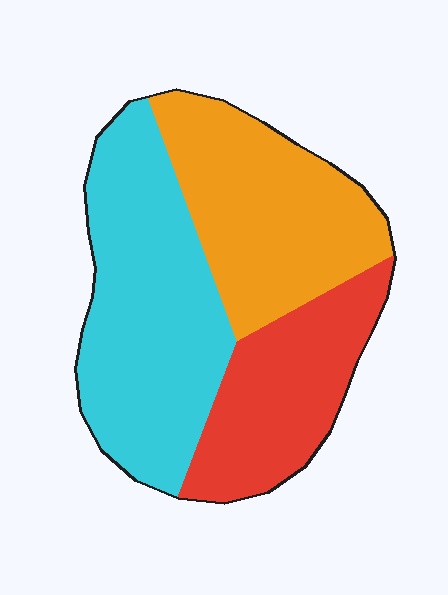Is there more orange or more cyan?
Cyan.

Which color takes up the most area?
Cyan, at roughly 40%.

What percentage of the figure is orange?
Orange covers about 35% of the figure.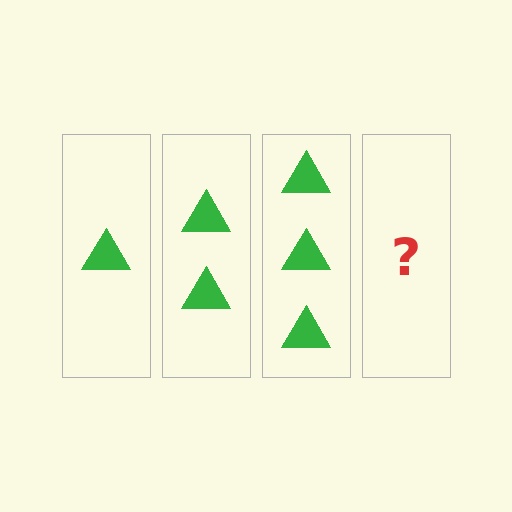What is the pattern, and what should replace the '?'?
The pattern is that each step adds one more triangle. The '?' should be 4 triangles.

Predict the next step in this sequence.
The next step is 4 triangles.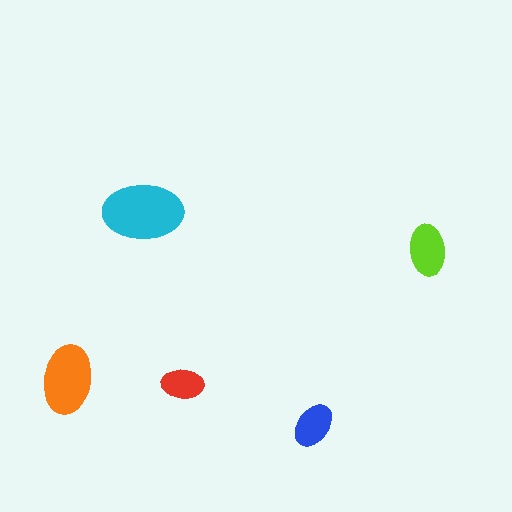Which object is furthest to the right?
The lime ellipse is rightmost.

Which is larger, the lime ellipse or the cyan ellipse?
The cyan one.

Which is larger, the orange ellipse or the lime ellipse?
The orange one.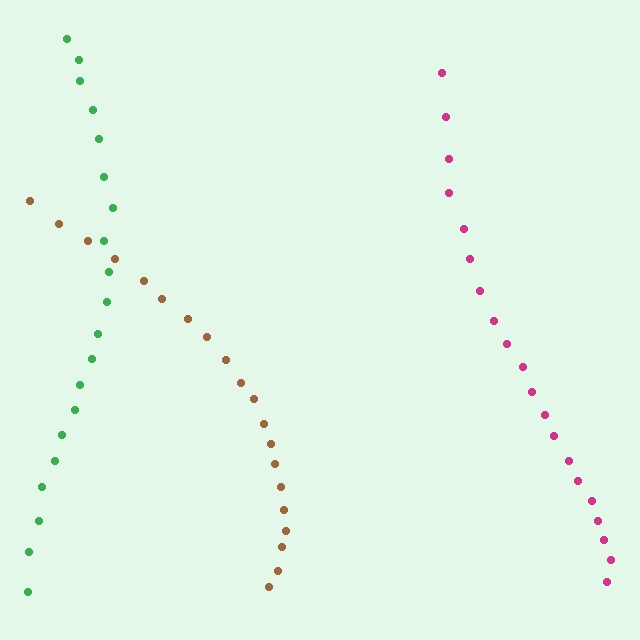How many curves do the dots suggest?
There are 3 distinct paths.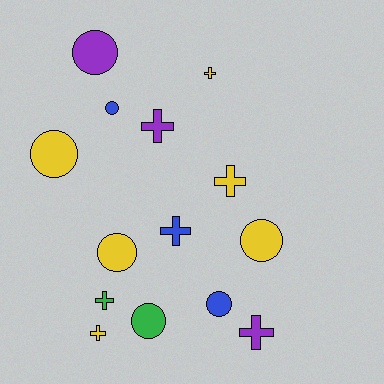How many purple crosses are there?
There are 2 purple crosses.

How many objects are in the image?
There are 14 objects.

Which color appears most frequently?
Yellow, with 6 objects.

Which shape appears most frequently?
Circle, with 7 objects.